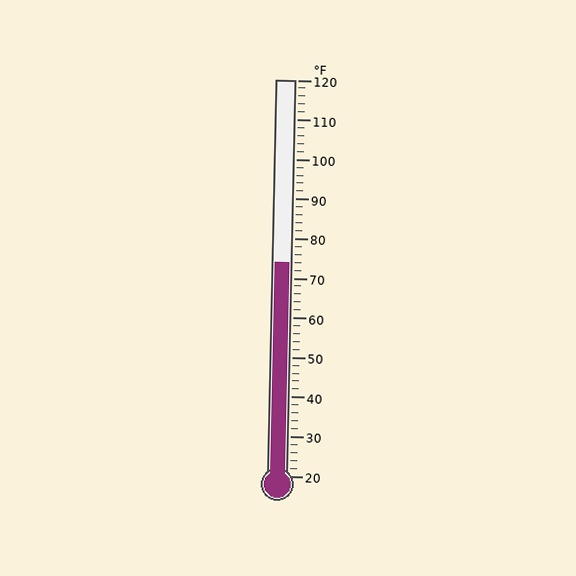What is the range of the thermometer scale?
The thermometer scale ranges from 20°F to 120°F.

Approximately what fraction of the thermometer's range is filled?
The thermometer is filled to approximately 55% of its range.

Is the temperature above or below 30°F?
The temperature is above 30°F.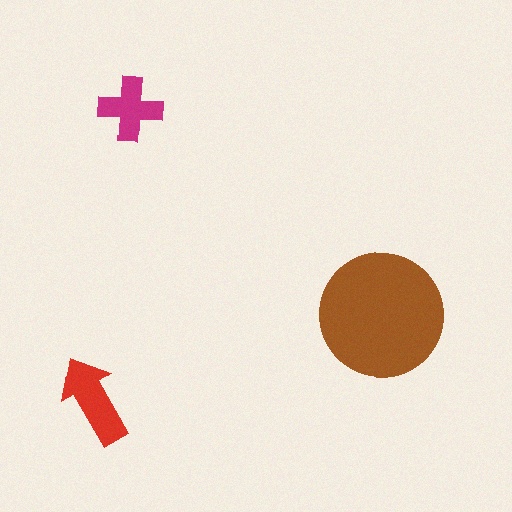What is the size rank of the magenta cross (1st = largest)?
3rd.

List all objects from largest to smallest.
The brown circle, the red arrow, the magenta cross.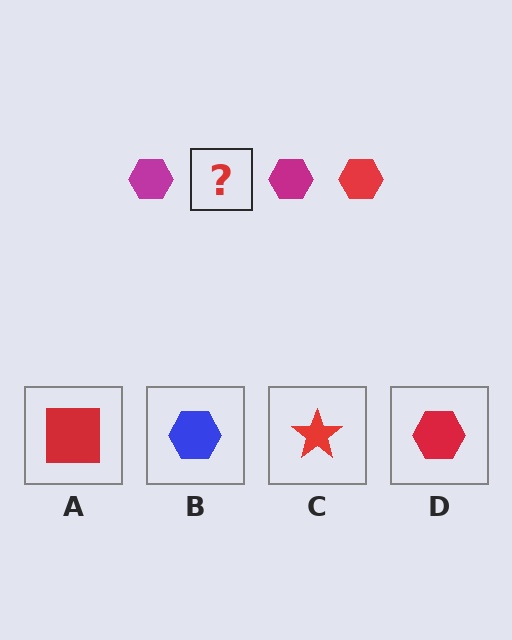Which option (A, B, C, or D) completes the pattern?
D.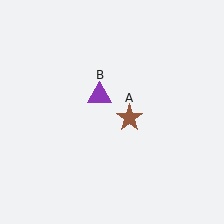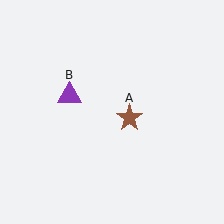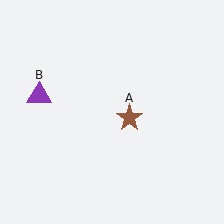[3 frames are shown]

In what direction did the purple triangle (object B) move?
The purple triangle (object B) moved left.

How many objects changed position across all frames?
1 object changed position: purple triangle (object B).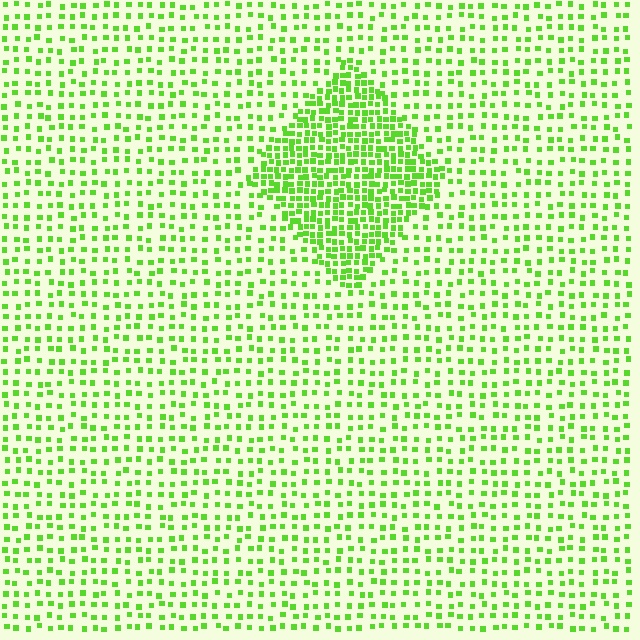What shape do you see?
I see a diamond.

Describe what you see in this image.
The image contains small lime elements arranged at two different densities. A diamond-shaped region is visible where the elements are more densely packed than the surrounding area.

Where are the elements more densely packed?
The elements are more densely packed inside the diamond boundary.